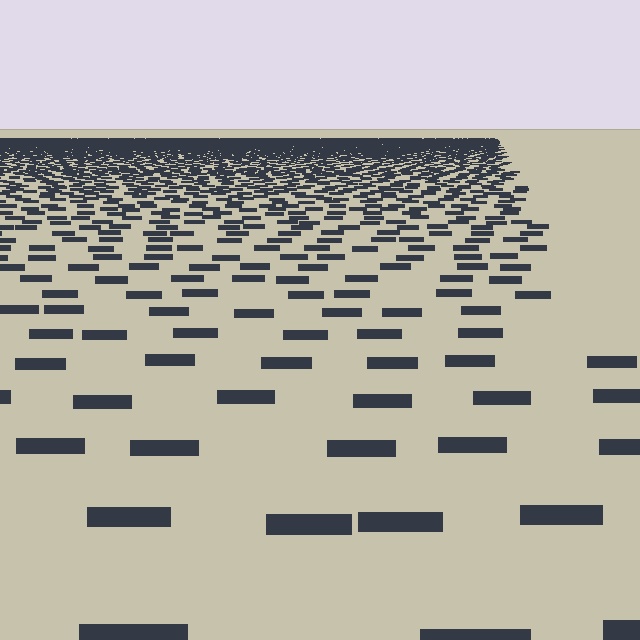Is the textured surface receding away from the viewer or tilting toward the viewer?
The surface is receding away from the viewer. Texture elements get smaller and denser toward the top.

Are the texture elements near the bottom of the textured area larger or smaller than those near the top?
Larger. Near the bottom, elements are closer to the viewer and appear at a bigger on-screen size.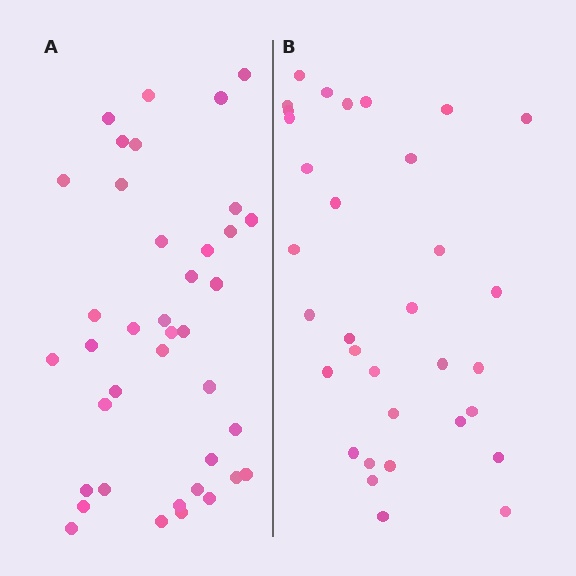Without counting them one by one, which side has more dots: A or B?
Region A (the left region) has more dots.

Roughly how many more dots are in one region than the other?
Region A has about 6 more dots than region B.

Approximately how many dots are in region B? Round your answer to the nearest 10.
About 30 dots. (The exact count is 33, which rounds to 30.)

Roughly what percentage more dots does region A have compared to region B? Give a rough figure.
About 20% more.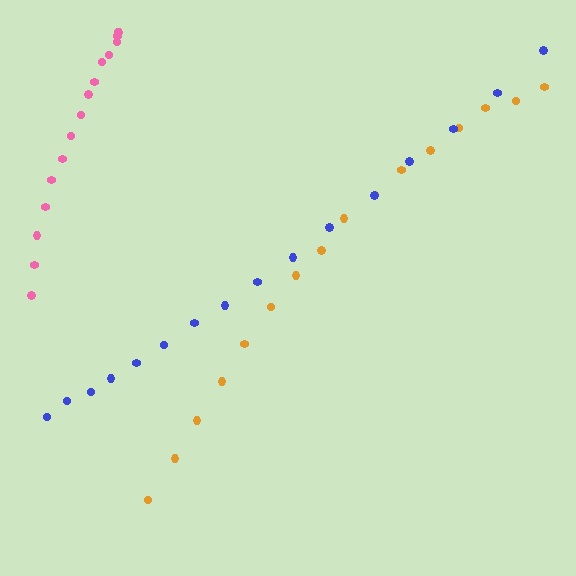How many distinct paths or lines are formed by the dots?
There are 3 distinct paths.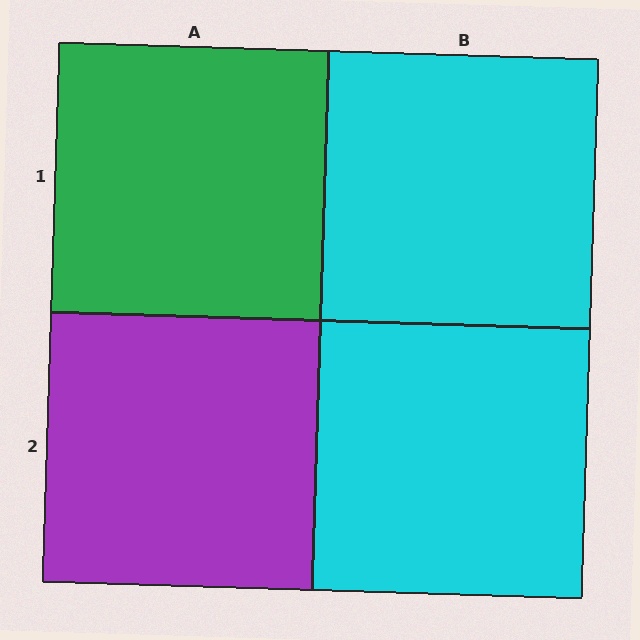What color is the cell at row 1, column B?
Cyan.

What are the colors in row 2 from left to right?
Purple, cyan.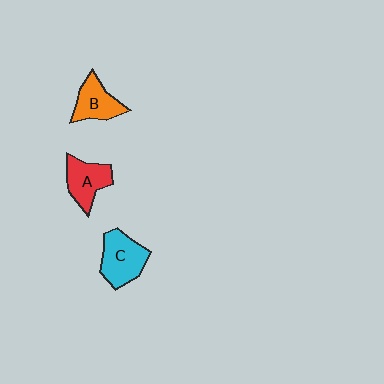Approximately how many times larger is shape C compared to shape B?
Approximately 1.3 times.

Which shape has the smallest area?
Shape B (orange).